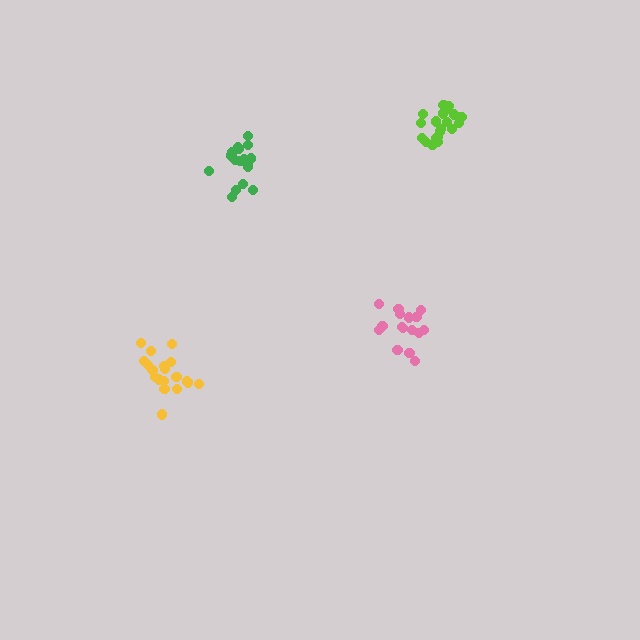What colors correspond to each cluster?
The clusters are colored: green, yellow, lime, pink.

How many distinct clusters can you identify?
There are 4 distinct clusters.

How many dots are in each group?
Group 1: 17 dots, Group 2: 20 dots, Group 3: 20 dots, Group 4: 16 dots (73 total).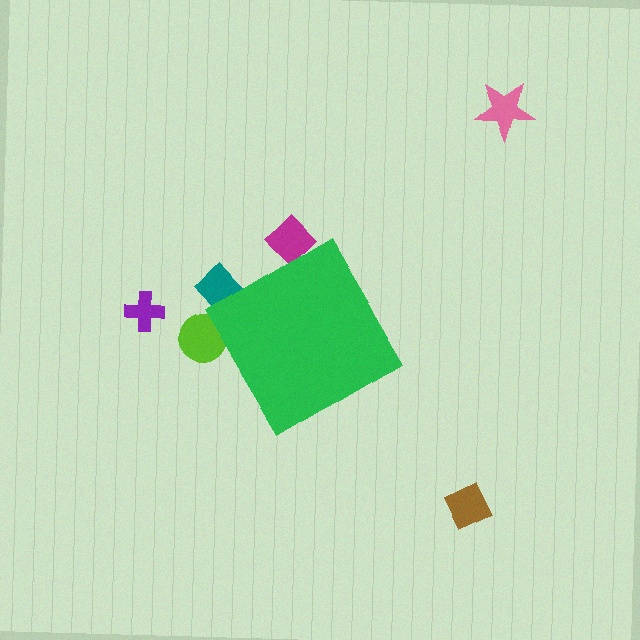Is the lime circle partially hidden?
Yes, the lime circle is partially hidden behind the green diamond.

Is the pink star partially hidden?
No, the pink star is fully visible.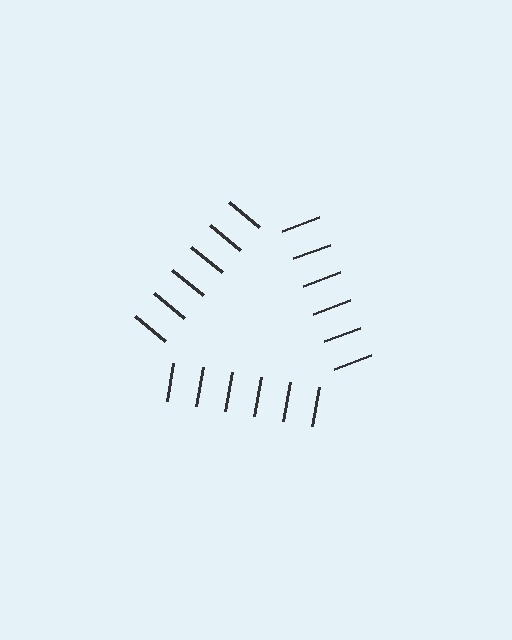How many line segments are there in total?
18 — 6 along each of the 3 edges.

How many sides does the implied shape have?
3 sides — the line-ends trace a triangle.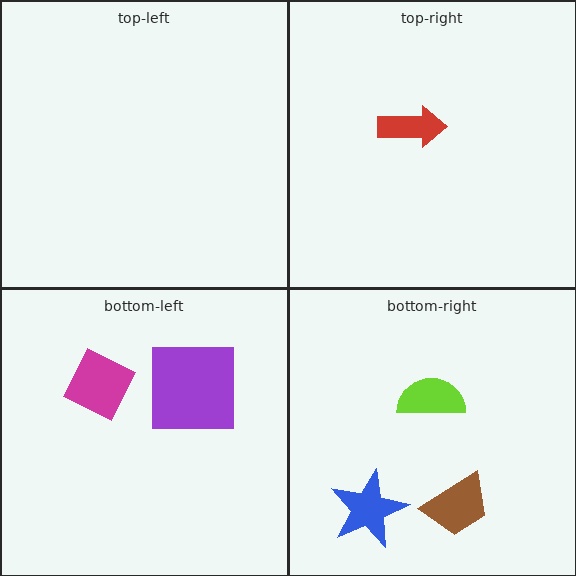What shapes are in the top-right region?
The red arrow.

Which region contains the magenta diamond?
The bottom-left region.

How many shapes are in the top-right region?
1.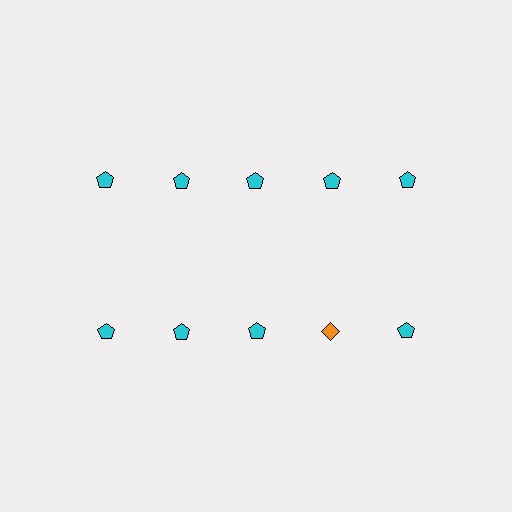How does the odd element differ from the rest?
It differs in both color (orange instead of cyan) and shape (diamond instead of pentagon).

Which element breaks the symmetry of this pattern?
The orange diamond in the second row, second from right column breaks the symmetry. All other shapes are cyan pentagons.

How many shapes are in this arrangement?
There are 10 shapes arranged in a grid pattern.